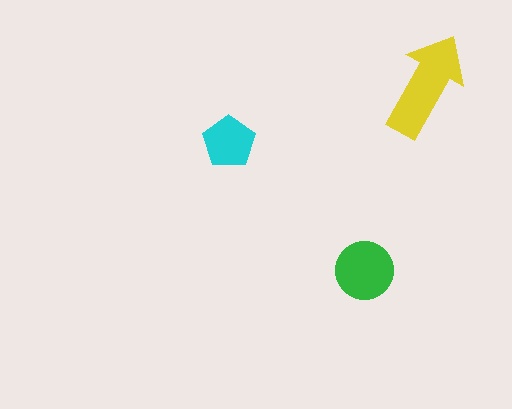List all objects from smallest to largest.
The cyan pentagon, the green circle, the yellow arrow.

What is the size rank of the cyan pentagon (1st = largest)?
3rd.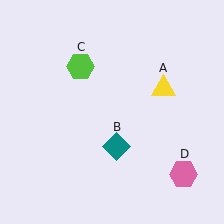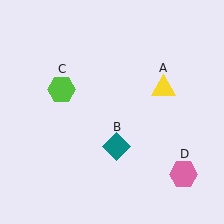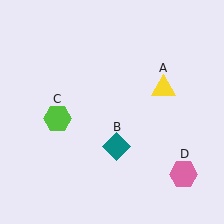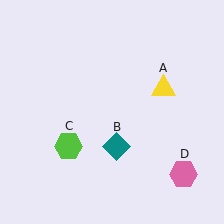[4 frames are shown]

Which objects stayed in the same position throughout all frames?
Yellow triangle (object A) and teal diamond (object B) and pink hexagon (object D) remained stationary.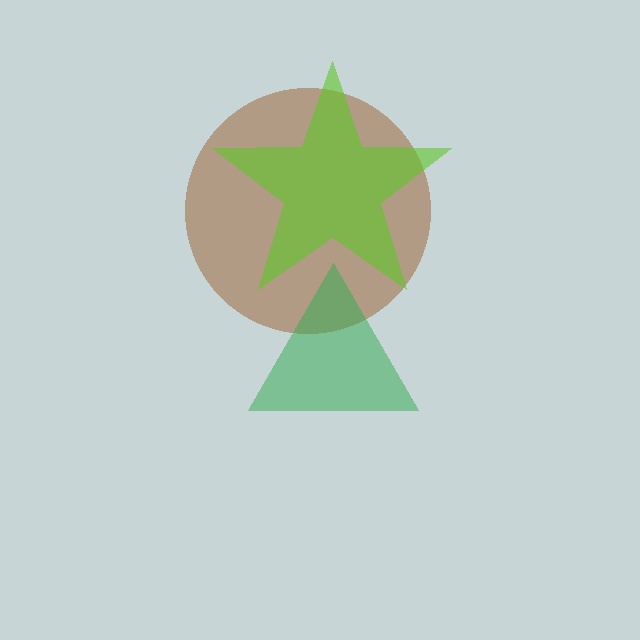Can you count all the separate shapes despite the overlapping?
Yes, there are 3 separate shapes.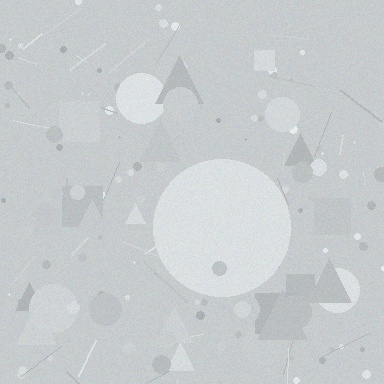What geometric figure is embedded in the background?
A circle is embedded in the background.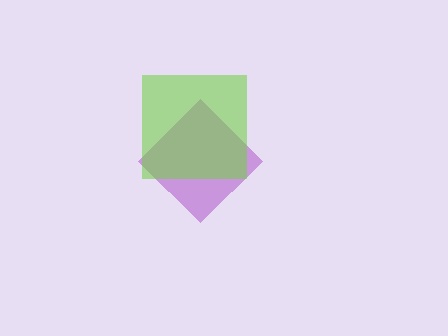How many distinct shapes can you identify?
There are 2 distinct shapes: a purple diamond, a lime square.